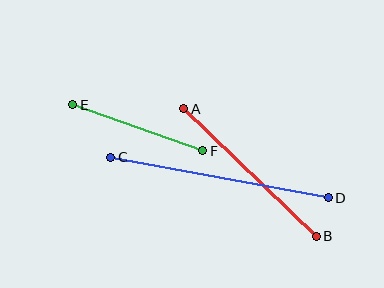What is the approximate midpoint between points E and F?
The midpoint is at approximately (138, 128) pixels.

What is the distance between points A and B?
The distance is approximately 184 pixels.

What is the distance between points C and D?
The distance is approximately 222 pixels.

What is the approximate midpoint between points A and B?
The midpoint is at approximately (250, 172) pixels.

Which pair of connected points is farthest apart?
Points C and D are farthest apart.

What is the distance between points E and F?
The distance is approximately 138 pixels.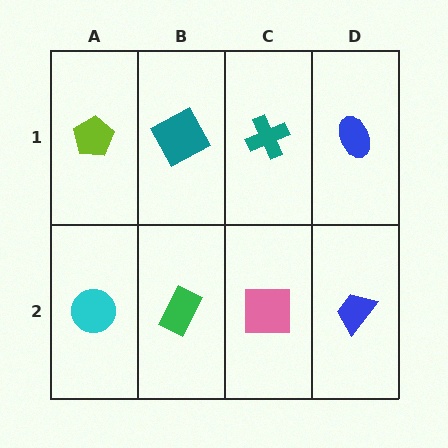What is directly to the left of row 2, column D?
A pink square.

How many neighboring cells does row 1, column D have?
2.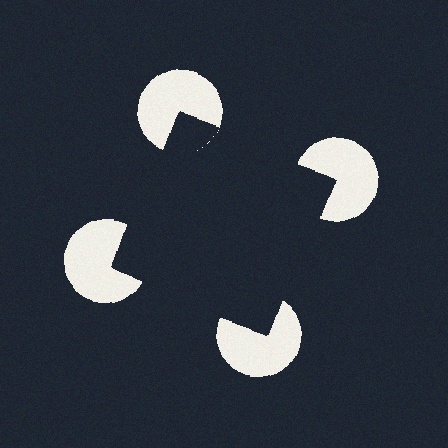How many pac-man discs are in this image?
There are 4 — one at each vertex of the illusory square.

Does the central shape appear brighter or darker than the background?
It typically appears slightly darker than the background, even though no actual brightness change is drawn.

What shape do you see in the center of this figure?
An illusory square — its edges are inferred from the aligned wedge cuts in the pac-man discs, not physically drawn.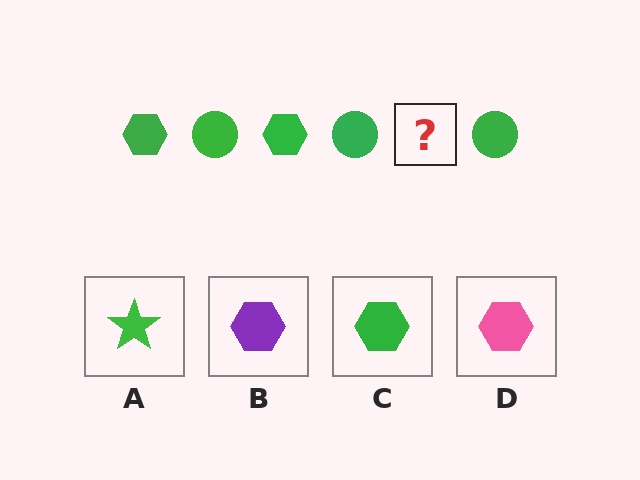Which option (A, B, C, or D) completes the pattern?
C.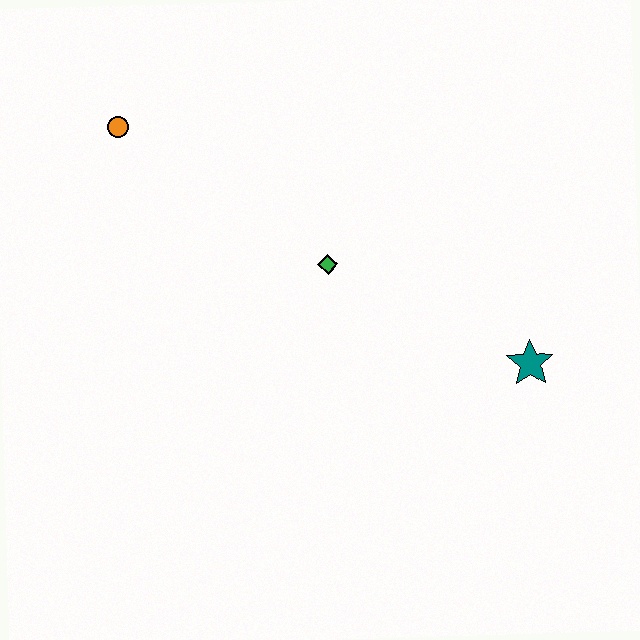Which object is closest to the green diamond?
The teal star is closest to the green diamond.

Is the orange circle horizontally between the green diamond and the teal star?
No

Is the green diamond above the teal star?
Yes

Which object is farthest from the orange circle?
The teal star is farthest from the orange circle.